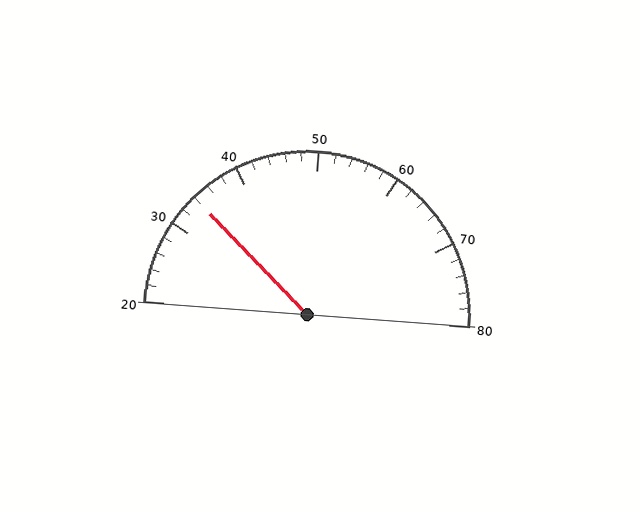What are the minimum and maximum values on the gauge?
The gauge ranges from 20 to 80.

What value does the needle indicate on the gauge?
The needle indicates approximately 34.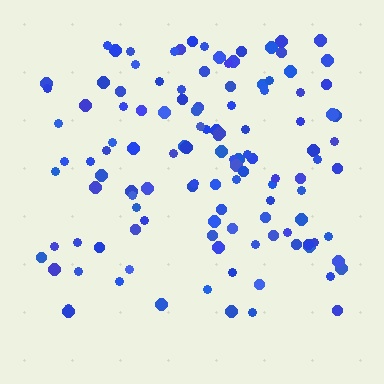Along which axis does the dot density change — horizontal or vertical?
Vertical.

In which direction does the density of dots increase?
From bottom to top, with the top side densest.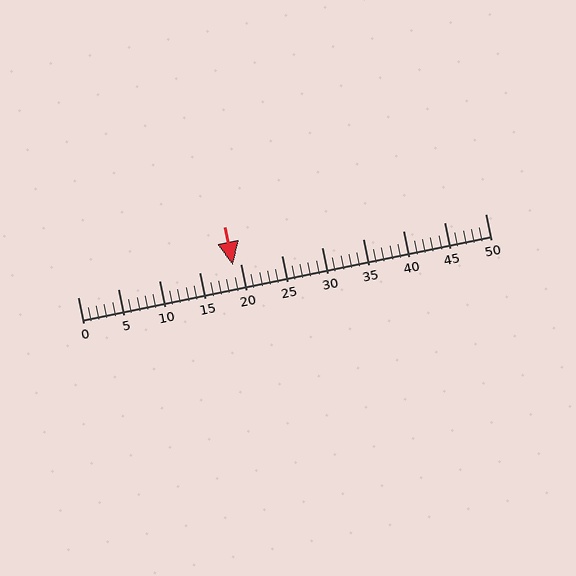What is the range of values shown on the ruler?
The ruler shows values from 0 to 50.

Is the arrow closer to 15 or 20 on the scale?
The arrow is closer to 20.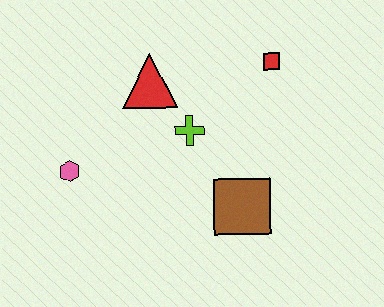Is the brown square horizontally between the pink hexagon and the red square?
Yes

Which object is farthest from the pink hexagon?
The red square is farthest from the pink hexagon.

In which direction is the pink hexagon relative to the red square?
The pink hexagon is to the left of the red square.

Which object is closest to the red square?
The lime cross is closest to the red square.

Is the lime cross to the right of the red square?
No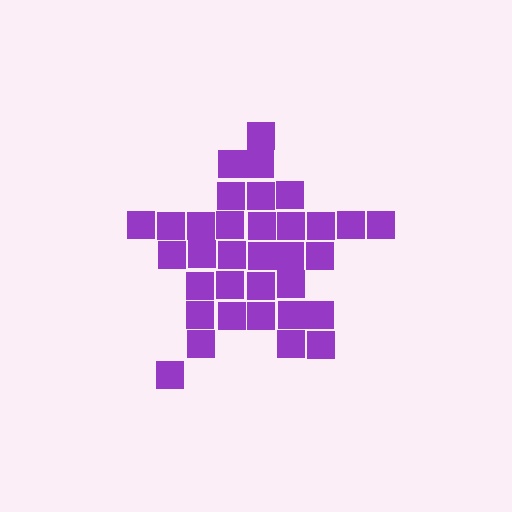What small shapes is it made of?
It is made of small squares.